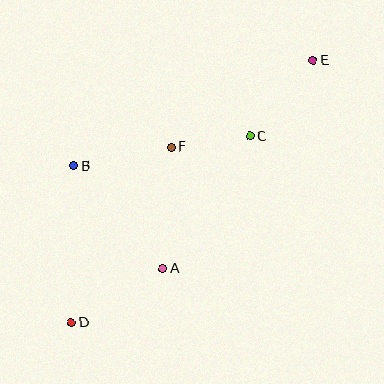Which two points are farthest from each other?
Points D and E are farthest from each other.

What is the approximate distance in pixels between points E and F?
The distance between E and F is approximately 166 pixels.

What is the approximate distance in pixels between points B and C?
The distance between B and C is approximately 179 pixels.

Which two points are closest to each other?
Points C and F are closest to each other.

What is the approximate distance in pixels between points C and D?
The distance between C and D is approximately 258 pixels.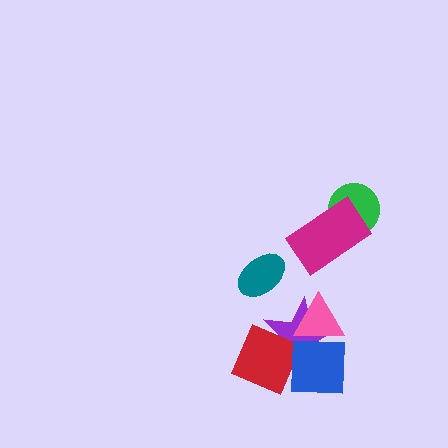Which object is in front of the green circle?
The magenta rectangle is in front of the green circle.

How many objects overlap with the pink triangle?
2 objects overlap with the pink triangle.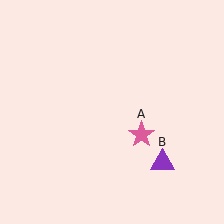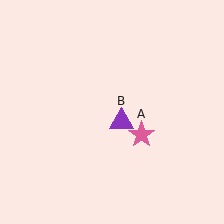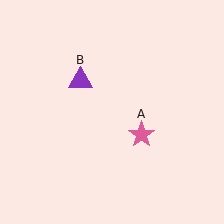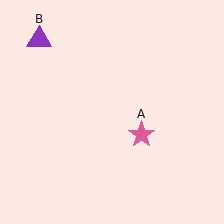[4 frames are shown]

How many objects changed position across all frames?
1 object changed position: purple triangle (object B).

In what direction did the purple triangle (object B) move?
The purple triangle (object B) moved up and to the left.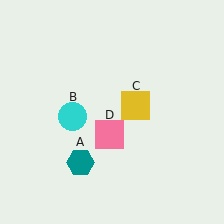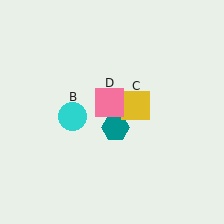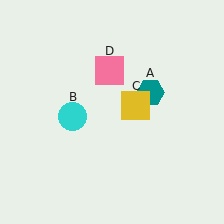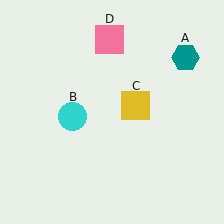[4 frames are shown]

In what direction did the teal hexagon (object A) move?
The teal hexagon (object A) moved up and to the right.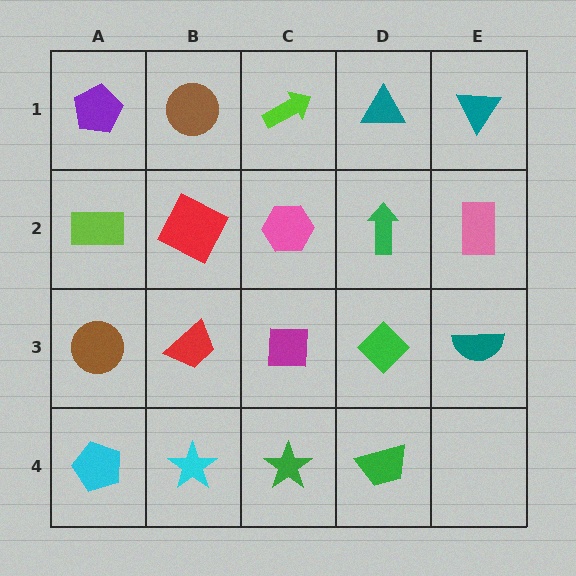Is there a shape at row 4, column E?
No, that cell is empty.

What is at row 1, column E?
A teal triangle.